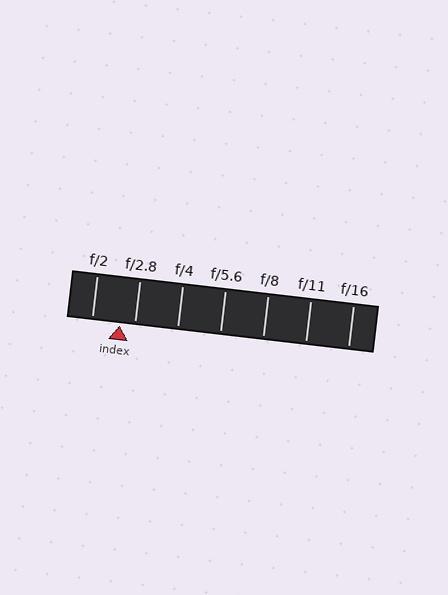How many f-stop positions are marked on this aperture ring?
There are 7 f-stop positions marked.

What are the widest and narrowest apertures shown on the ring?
The widest aperture shown is f/2 and the narrowest is f/16.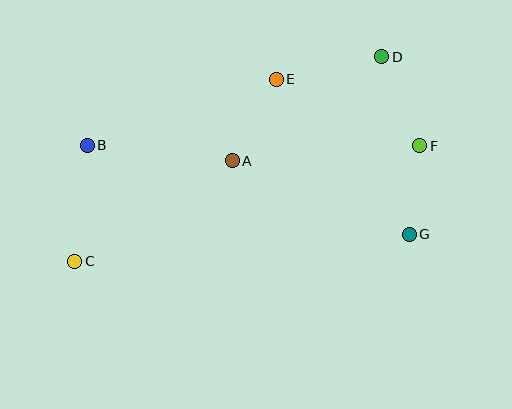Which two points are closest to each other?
Points F and G are closest to each other.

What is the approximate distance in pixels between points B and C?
The distance between B and C is approximately 116 pixels.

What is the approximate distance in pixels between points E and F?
The distance between E and F is approximately 159 pixels.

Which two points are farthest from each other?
Points C and D are farthest from each other.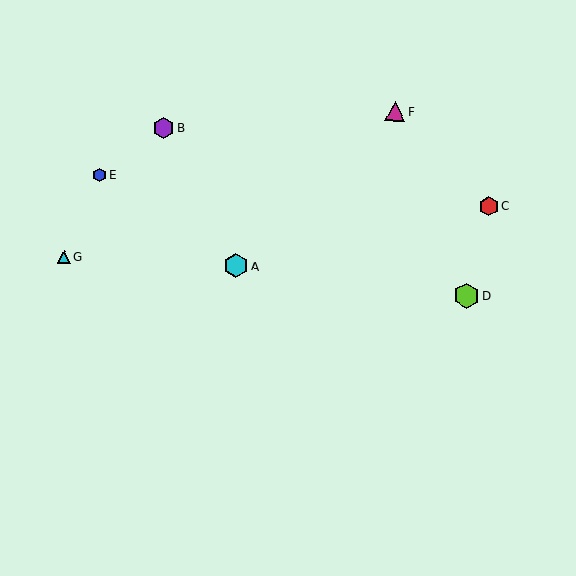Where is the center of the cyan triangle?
The center of the cyan triangle is at (64, 257).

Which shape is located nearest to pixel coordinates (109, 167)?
The blue hexagon (labeled E) at (99, 175) is nearest to that location.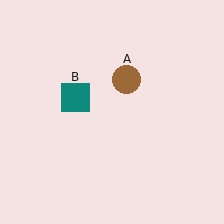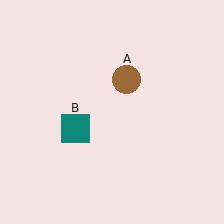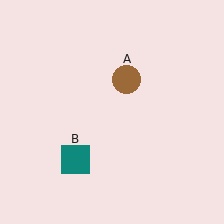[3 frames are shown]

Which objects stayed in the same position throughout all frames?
Brown circle (object A) remained stationary.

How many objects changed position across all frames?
1 object changed position: teal square (object B).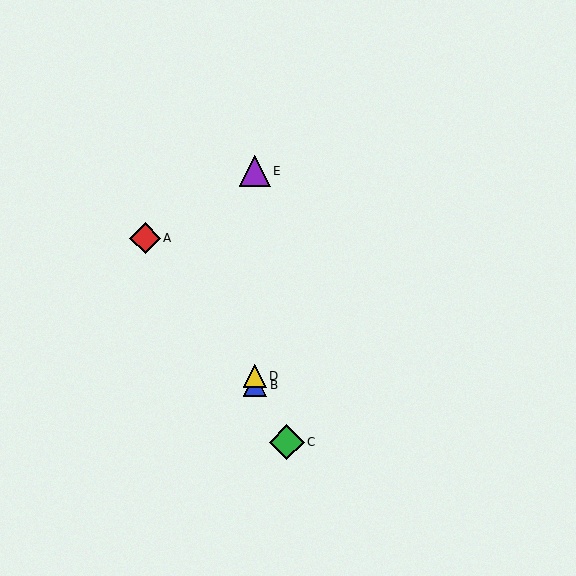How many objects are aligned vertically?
3 objects (B, D, E) are aligned vertically.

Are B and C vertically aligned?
No, B is at x≈255 and C is at x≈287.